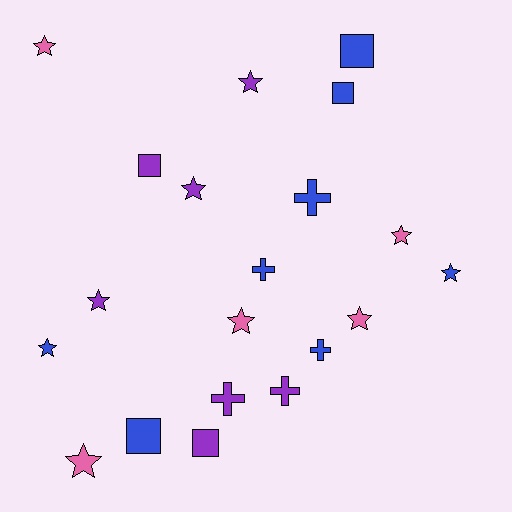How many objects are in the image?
There are 20 objects.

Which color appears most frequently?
Blue, with 8 objects.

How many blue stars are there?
There are 2 blue stars.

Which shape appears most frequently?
Star, with 10 objects.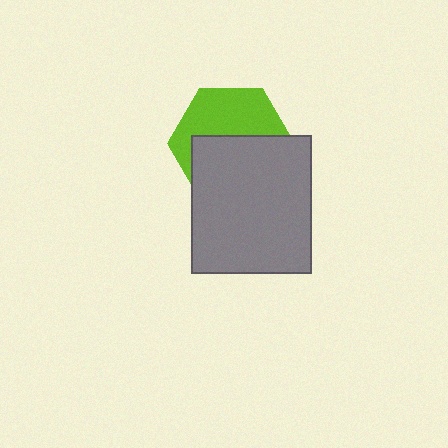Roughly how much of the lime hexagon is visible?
About half of it is visible (roughly 47%).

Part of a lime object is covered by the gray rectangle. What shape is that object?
It is a hexagon.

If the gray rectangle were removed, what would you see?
You would see the complete lime hexagon.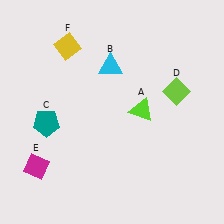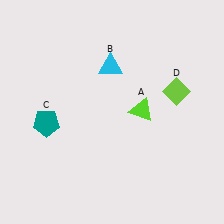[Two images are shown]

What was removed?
The magenta diamond (E), the yellow diamond (F) were removed in Image 2.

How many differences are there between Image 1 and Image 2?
There are 2 differences between the two images.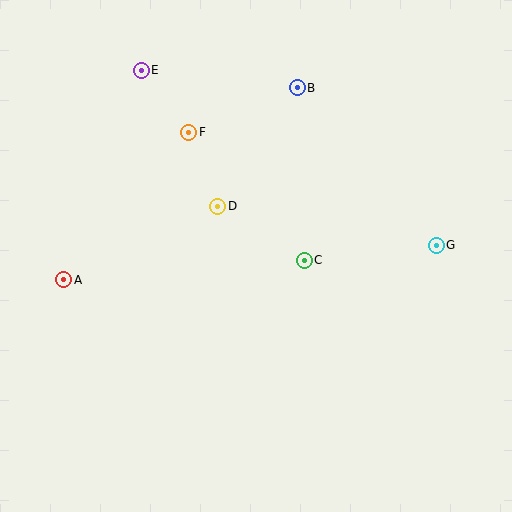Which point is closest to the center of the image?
Point C at (304, 260) is closest to the center.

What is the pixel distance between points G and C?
The distance between G and C is 133 pixels.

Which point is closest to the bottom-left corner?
Point A is closest to the bottom-left corner.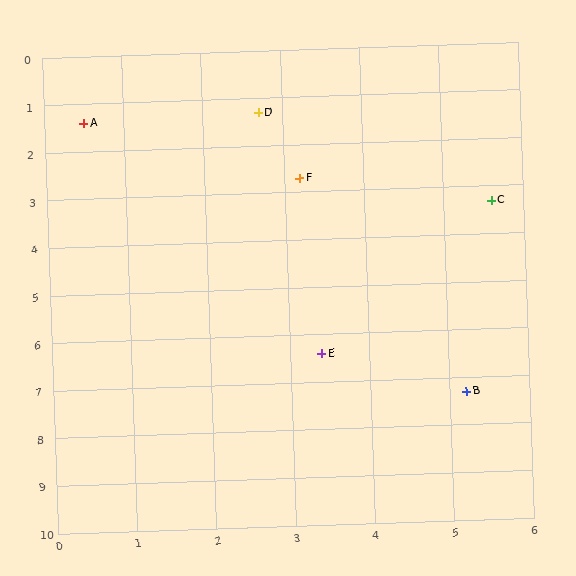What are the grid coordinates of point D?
Point D is at approximately (2.7, 1.3).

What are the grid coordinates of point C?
Point C is at approximately (5.6, 3.3).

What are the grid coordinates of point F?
Point F is at approximately (3.2, 2.7).